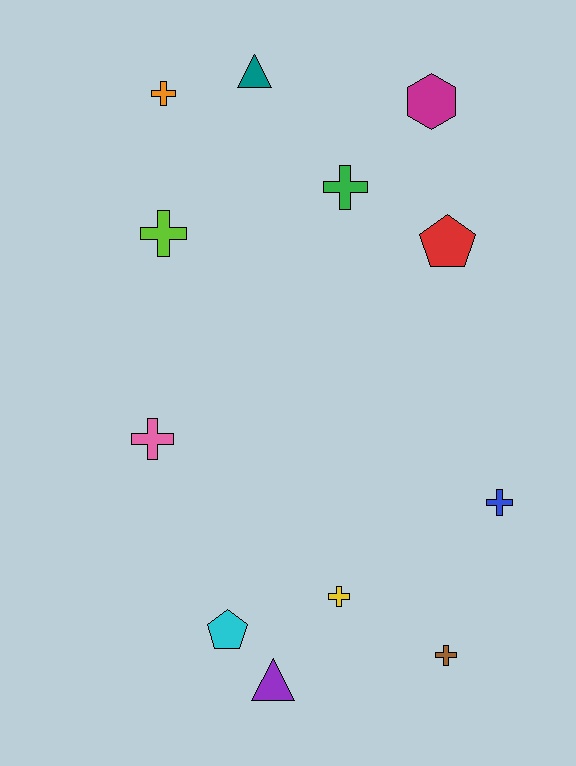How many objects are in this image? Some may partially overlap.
There are 12 objects.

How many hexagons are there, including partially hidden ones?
There is 1 hexagon.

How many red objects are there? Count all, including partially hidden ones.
There is 1 red object.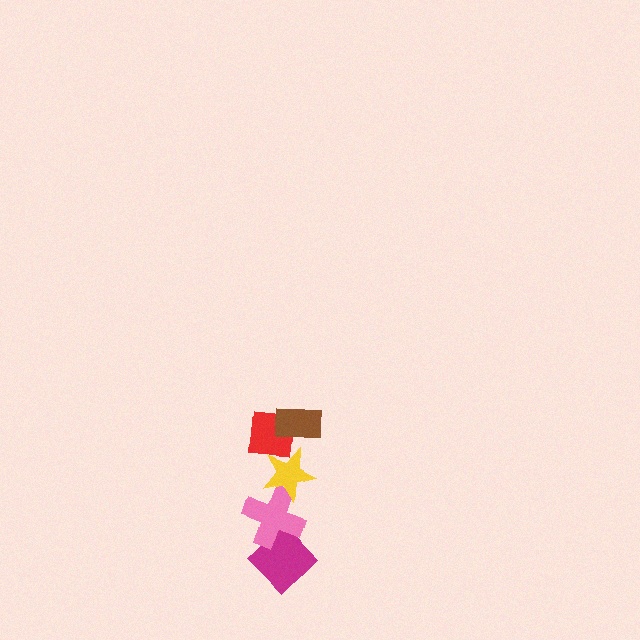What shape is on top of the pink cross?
The yellow star is on top of the pink cross.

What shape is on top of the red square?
The brown rectangle is on top of the red square.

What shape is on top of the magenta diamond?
The pink cross is on top of the magenta diamond.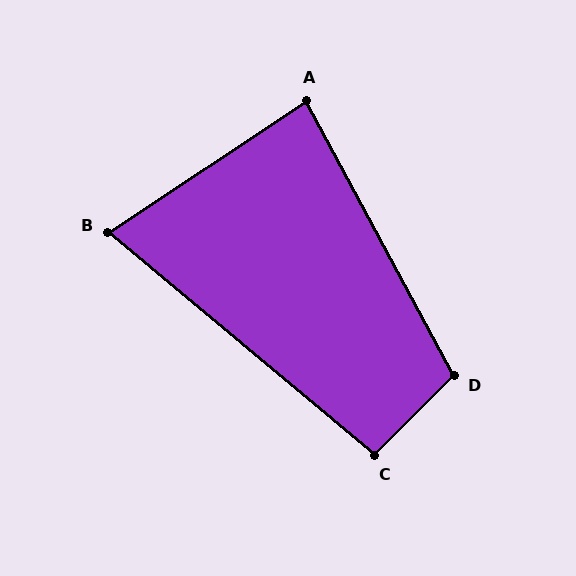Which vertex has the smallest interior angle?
B, at approximately 73 degrees.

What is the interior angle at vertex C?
Approximately 95 degrees (obtuse).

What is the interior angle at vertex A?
Approximately 85 degrees (acute).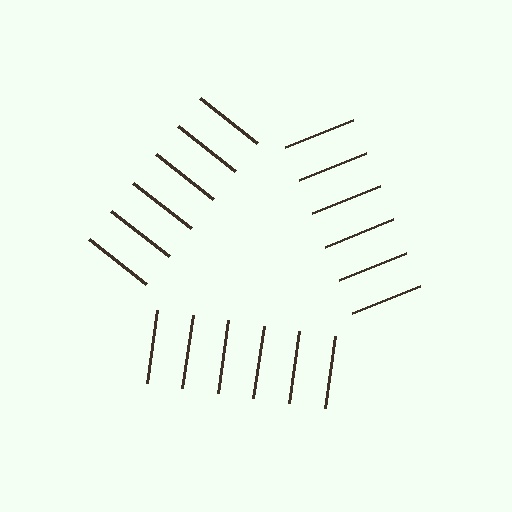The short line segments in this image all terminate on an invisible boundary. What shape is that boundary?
An illusory triangle — the line segments terminate on its edges but no continuous stroke is drawn.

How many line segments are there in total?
18 — 6 along each of the 3 edges.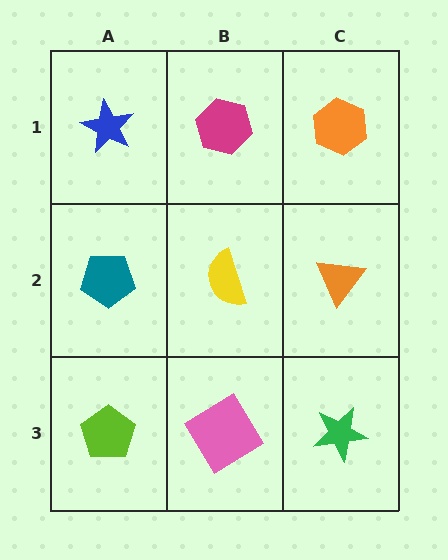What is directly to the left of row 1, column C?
A magenta hexagon.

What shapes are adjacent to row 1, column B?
A yellow semicircle (row 2, column B), a blue star (row 1, column A), an orange hexagon (row 1, column C).